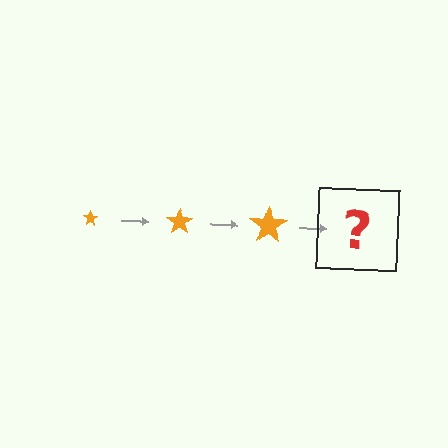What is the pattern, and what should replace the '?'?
The pattern is that the star gets progressively larger each step. The '?' should be an orange star, larger than the previous one.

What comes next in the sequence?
The next element should be an orange star, larger than the previous one.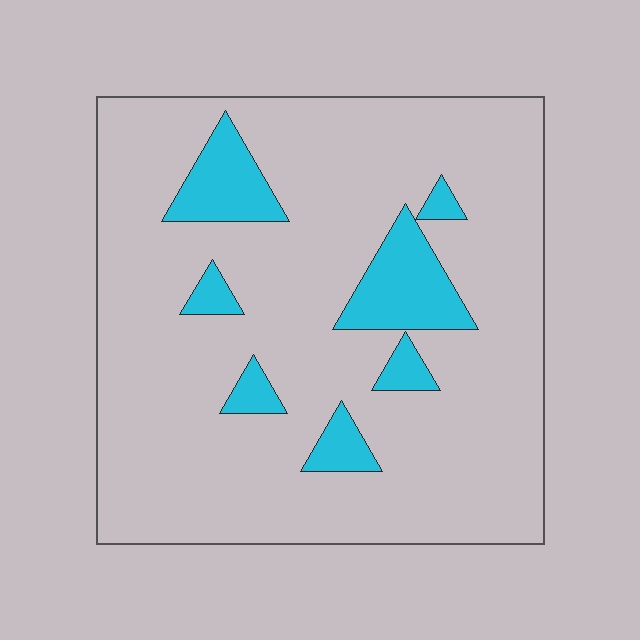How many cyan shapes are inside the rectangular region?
7.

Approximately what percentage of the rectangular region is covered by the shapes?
Approximately 15%.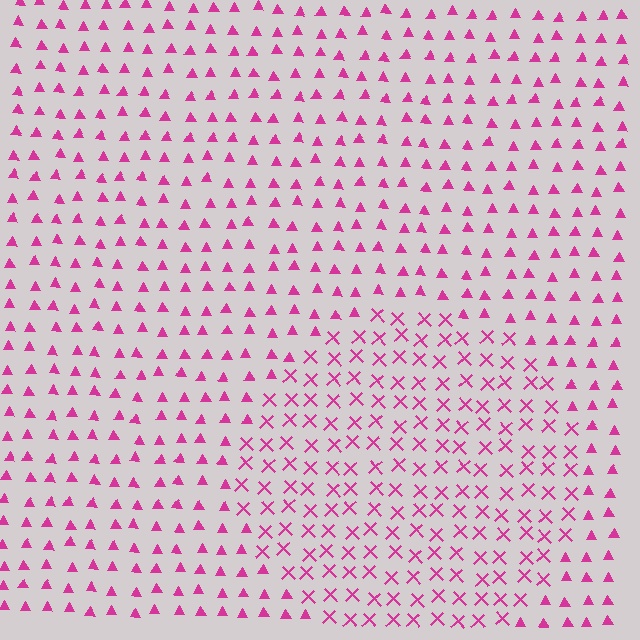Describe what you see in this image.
The image is filled with small magenta elements arranged in a uniform grid. A circle-shaped region contains X marks, while the surrounding area contains triangles. The boundary is defined purely by the change in element shape.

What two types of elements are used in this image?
The image uses X marks inside the circle region and triangles outside it.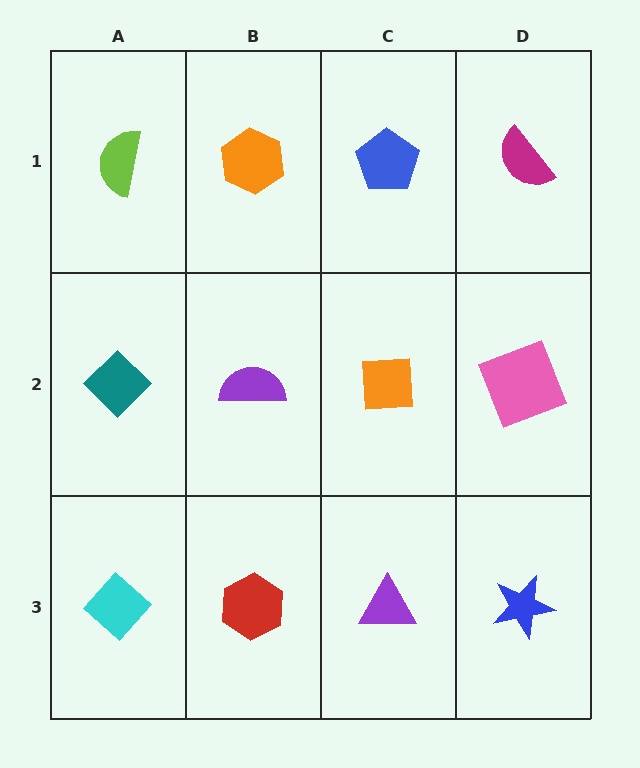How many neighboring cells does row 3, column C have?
3.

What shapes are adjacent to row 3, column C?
An orange square (row 2, column C), a red hexagon (row 3, column B), a blue star (row 3, column D).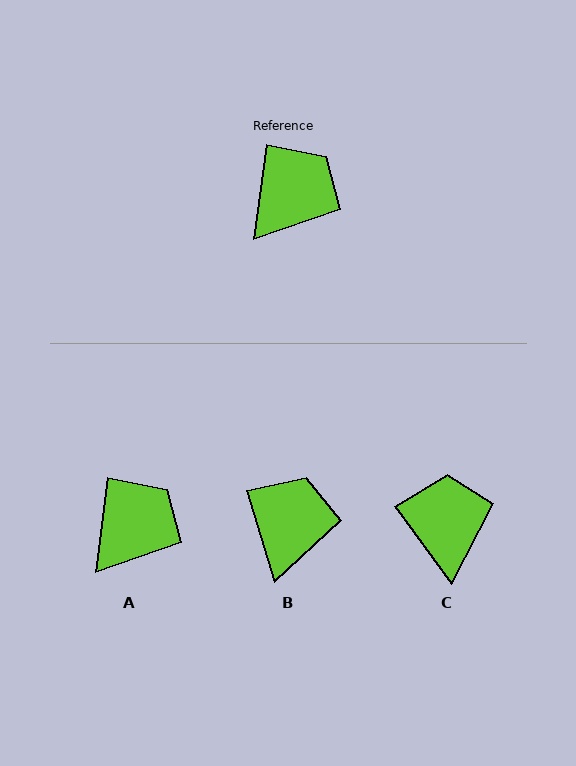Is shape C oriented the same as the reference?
No, it is off by about 44 degrees.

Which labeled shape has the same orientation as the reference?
A.